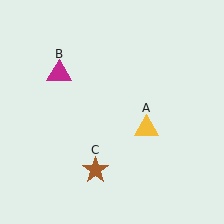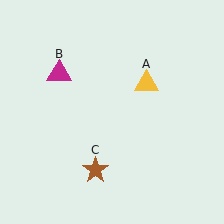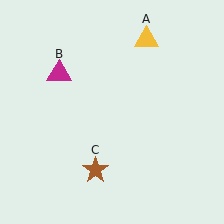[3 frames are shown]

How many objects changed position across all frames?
1 object changed position: yellow triangle (object A).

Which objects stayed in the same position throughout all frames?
Magenta triangle (object B) and brown star (object C) remained stationary.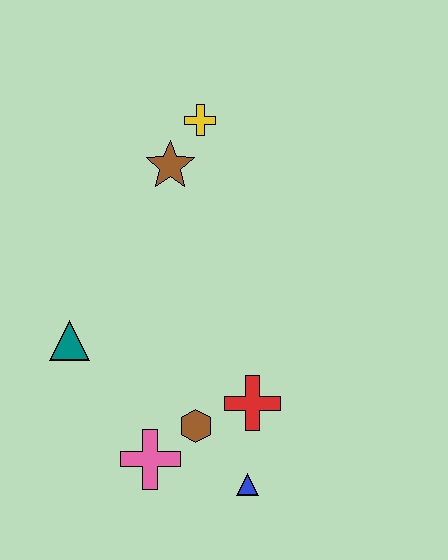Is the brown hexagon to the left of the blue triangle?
Yes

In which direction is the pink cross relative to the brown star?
The pink cross is below the brown star.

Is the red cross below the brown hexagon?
No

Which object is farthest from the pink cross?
The yellow cross is farthest from the pink cross.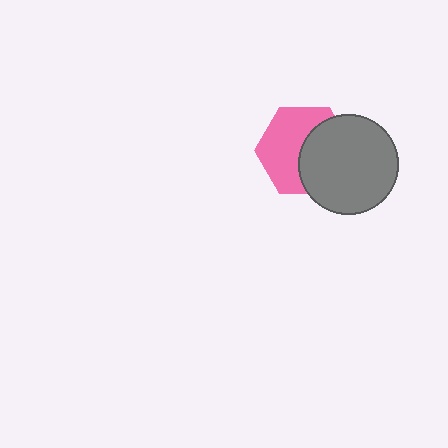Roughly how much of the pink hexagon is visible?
About half of it is visible (roughly 54%).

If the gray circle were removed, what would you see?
You would see the complete pink hexagon.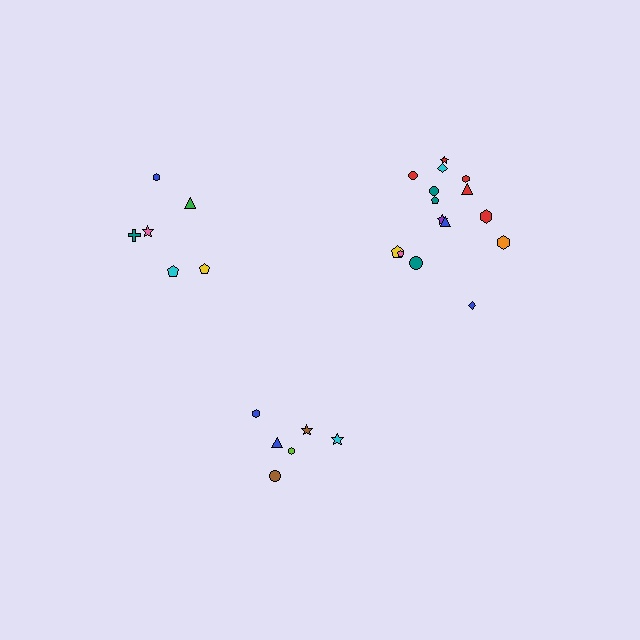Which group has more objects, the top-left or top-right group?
The top-right group.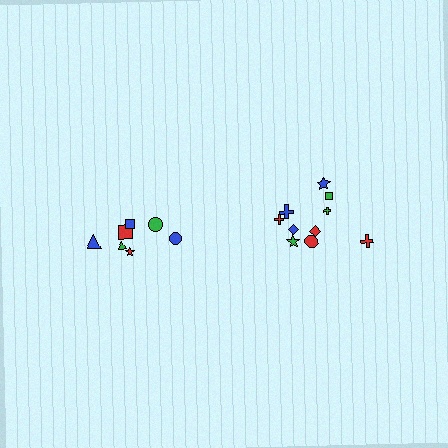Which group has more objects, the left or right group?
The right group.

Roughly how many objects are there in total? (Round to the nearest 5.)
Roughly 15 objects in total.